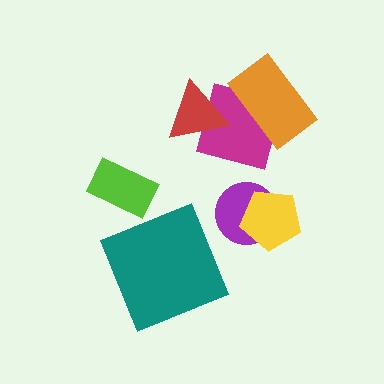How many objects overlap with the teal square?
0 objects overlap with the teal square.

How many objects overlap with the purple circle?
1 object overlaps with the purple circle.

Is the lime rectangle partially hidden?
No, no other shape covers it.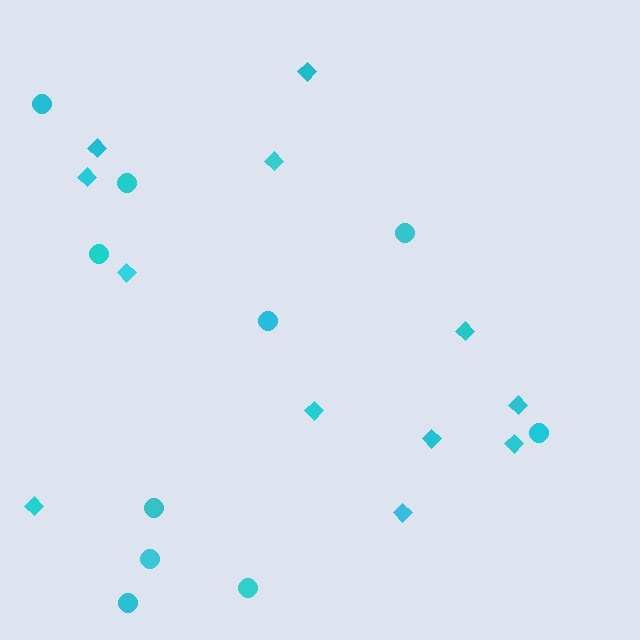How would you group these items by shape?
There are 2 groups: one group of diamonds (12) and one group of circles (10).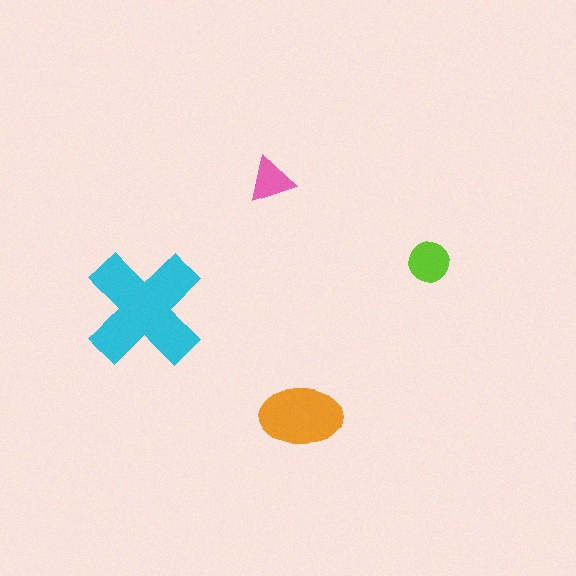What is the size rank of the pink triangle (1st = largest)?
4th.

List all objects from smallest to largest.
The pink triangle, the lime circle, the orange ellipse, the cyan cross.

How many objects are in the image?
There are 4 objects in the image.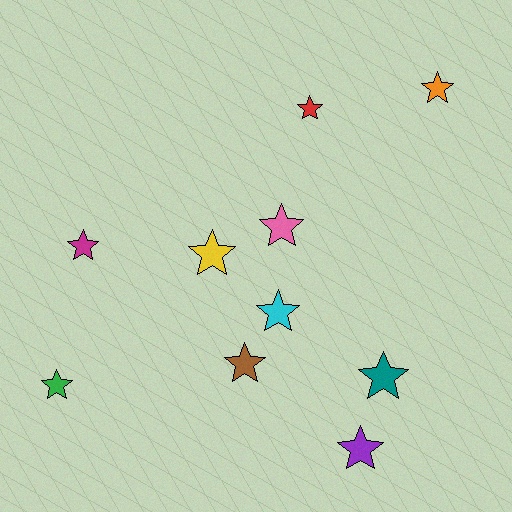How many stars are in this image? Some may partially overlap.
There are 10 stars.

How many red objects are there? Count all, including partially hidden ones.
There is 1 red object.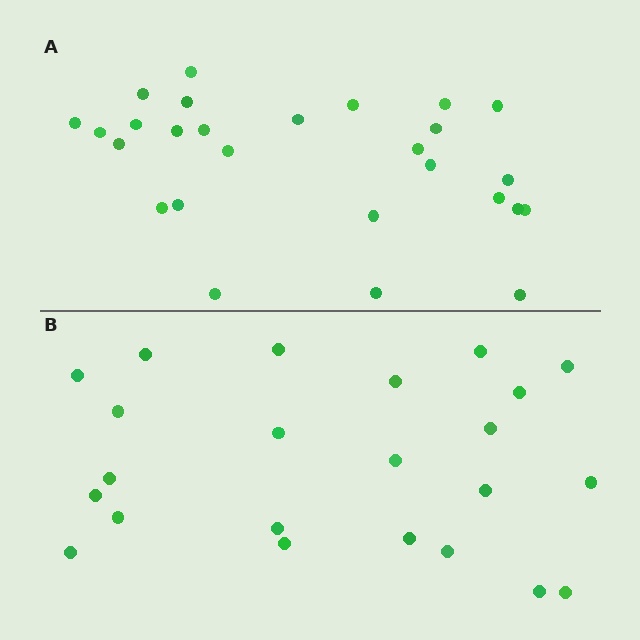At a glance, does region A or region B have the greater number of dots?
Region A (the top region) has more dots.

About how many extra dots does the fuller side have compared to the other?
Region A has about 4 more dots than region B.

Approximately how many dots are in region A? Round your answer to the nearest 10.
About 30 dots. (The exact count is 27, which rounds to 30.)